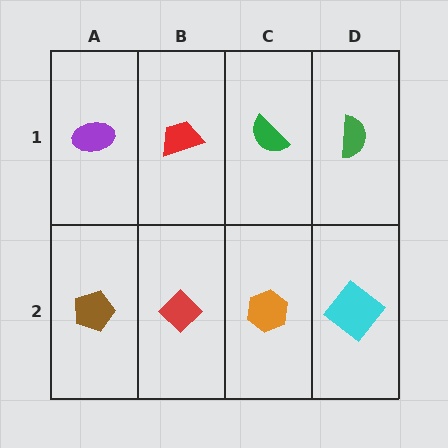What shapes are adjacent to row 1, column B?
A red diamond (row 2, column B), a purple ellipse (row 1, column A), a green semicircle (row 1, column C).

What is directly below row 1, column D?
A cyan diamond.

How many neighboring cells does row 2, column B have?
3.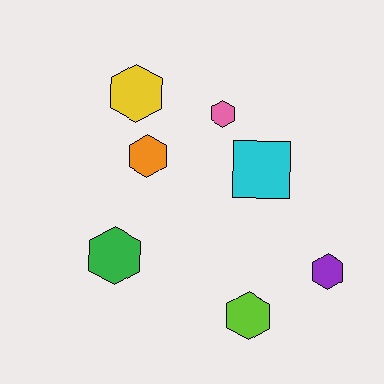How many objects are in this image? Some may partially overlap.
There are 7 objects.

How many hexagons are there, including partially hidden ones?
There are 6 hexagons.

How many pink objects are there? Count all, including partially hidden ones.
There is 1 pink object.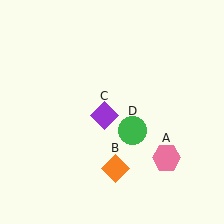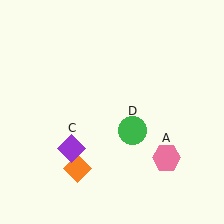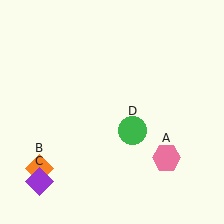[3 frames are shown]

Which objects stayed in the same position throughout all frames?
Pink hexagon (object A) and green circle (object D) remained stationary.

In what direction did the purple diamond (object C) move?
The purple diamond (object C) moved down and to the left.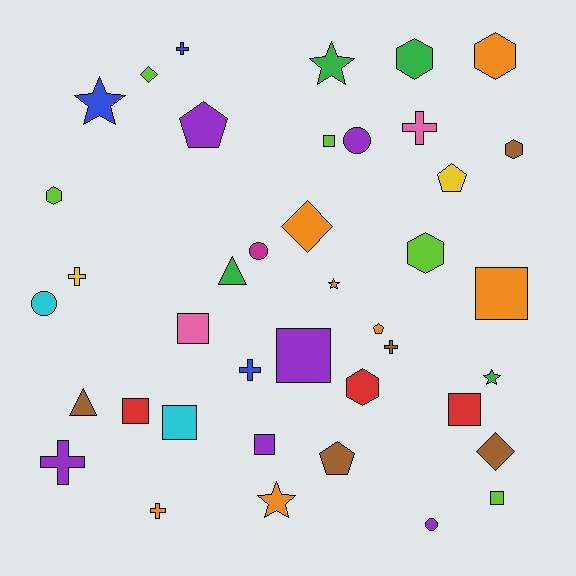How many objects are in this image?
There are 40 objects.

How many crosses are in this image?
There are 7 crosses.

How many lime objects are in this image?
There are 5 lime objects.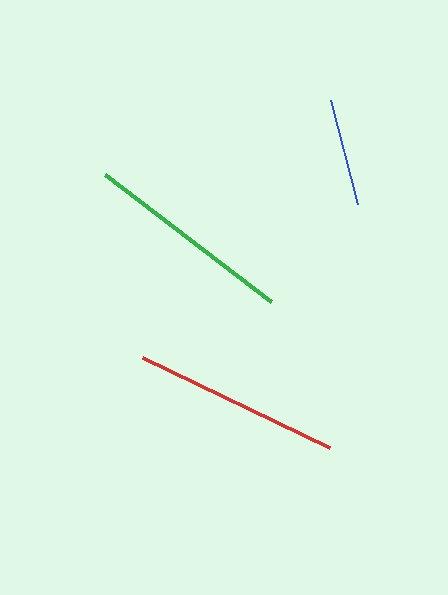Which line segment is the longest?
The green line is the longest at approximately 209 pixels.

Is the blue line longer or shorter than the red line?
The red line is longer than the blue line.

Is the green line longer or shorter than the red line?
The green line is longer than the red line.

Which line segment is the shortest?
The blue line is the shortest at approximately 107 pixels.